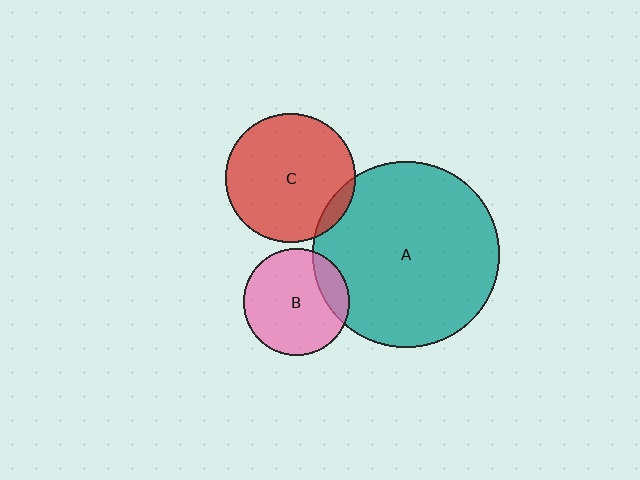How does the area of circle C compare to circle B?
Approximately 1.5 times.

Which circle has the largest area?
Circle A (teal).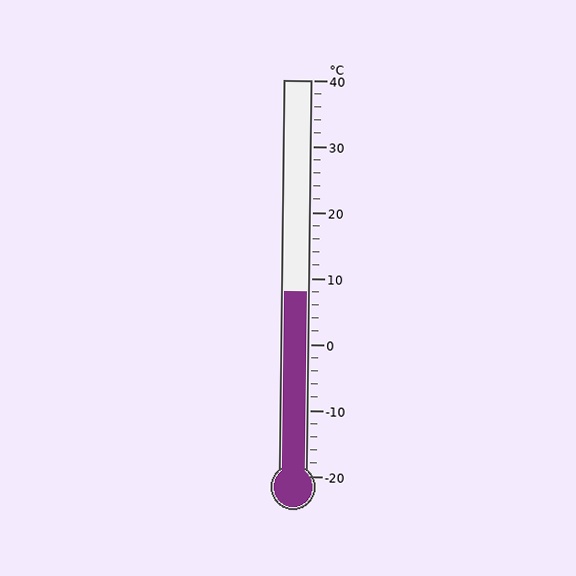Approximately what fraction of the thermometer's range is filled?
The thermometer is filled to approximately 45% of its range.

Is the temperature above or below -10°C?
The temperature is above -10°C.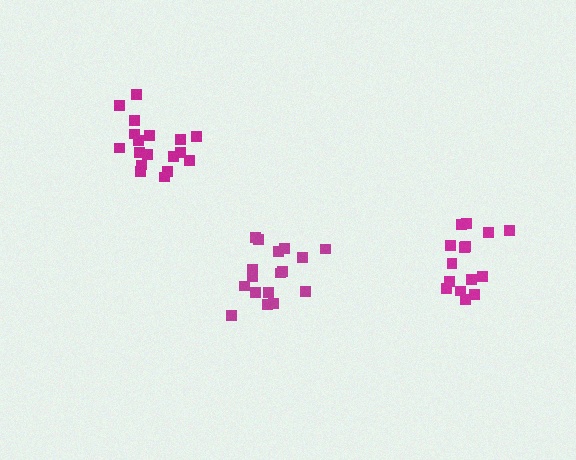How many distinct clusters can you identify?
There are 3 distinct clusters.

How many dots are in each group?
Group 1: 17 dots, Group 2: 18 dots, Group 3: 15 dots (50 total).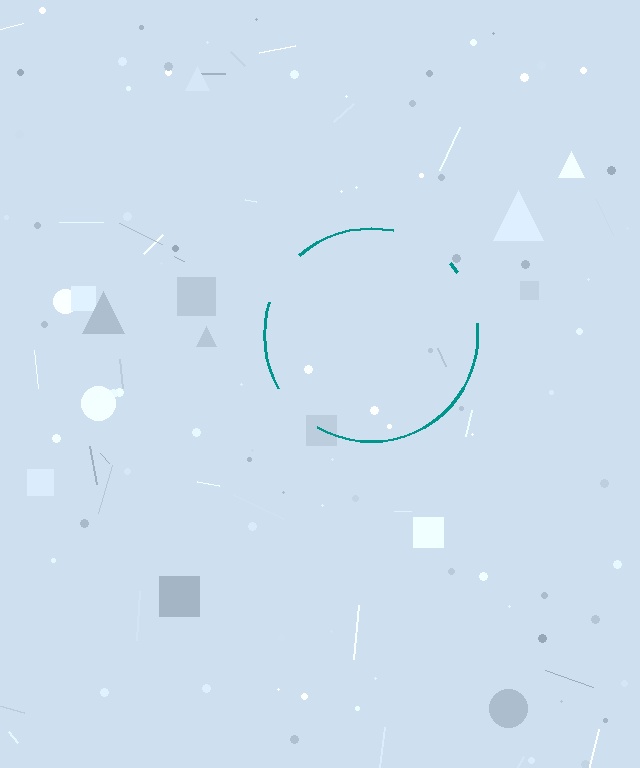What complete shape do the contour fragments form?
The contour fragments form a circle.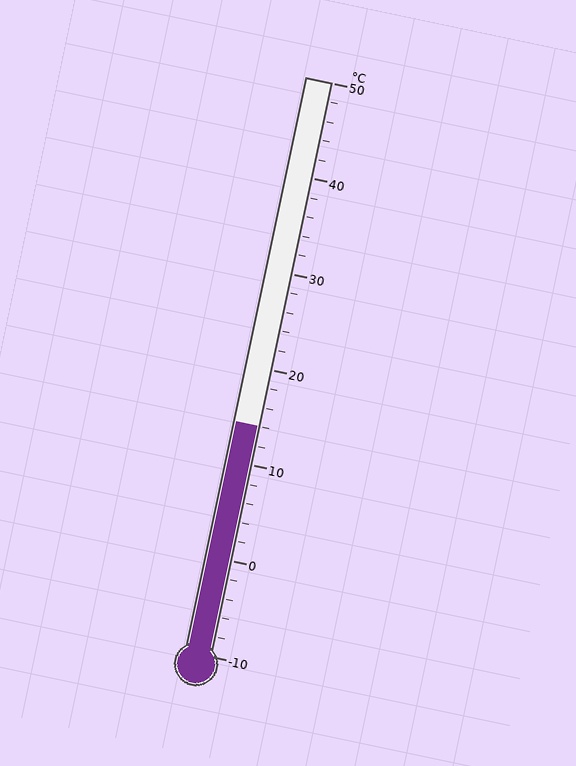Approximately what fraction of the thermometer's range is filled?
The thermometer is filled to approximately 40% of its range.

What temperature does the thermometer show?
The thermometer shows approximately 14°C.